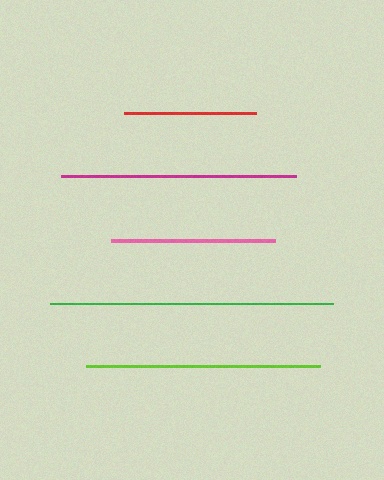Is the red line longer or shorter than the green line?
The green line is longer than the red line.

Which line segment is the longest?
The green line is the longest at approximately 284 pixels.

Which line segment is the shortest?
The red line is the shortest at approximately 132 pixels.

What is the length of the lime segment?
The lime segment is approximately 234 pixels long.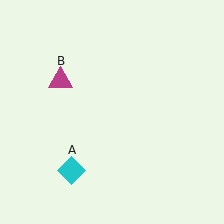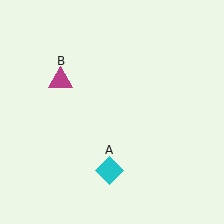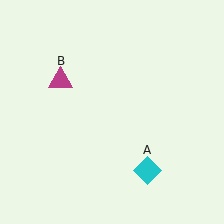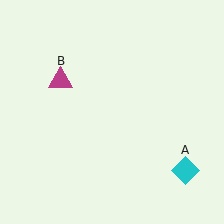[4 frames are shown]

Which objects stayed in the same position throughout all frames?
Magenta triangle (object B) remained stationary.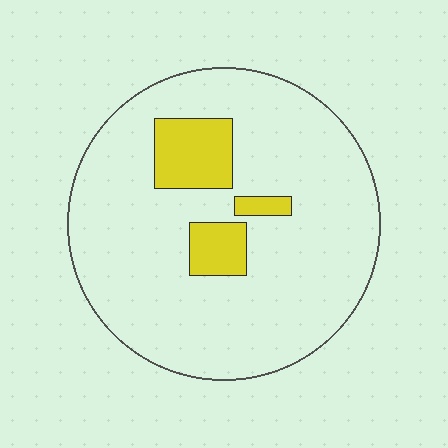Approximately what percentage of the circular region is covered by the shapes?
Approximately 15%.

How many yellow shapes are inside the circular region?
3.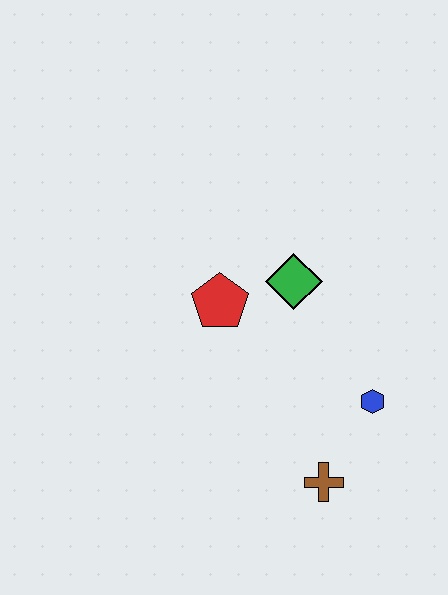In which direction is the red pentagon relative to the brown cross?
The red pentagon is above the brown cross.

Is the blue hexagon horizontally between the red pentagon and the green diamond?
No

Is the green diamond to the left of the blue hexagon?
Yes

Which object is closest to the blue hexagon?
The brown cross is closest to the blue hexagon.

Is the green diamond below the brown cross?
No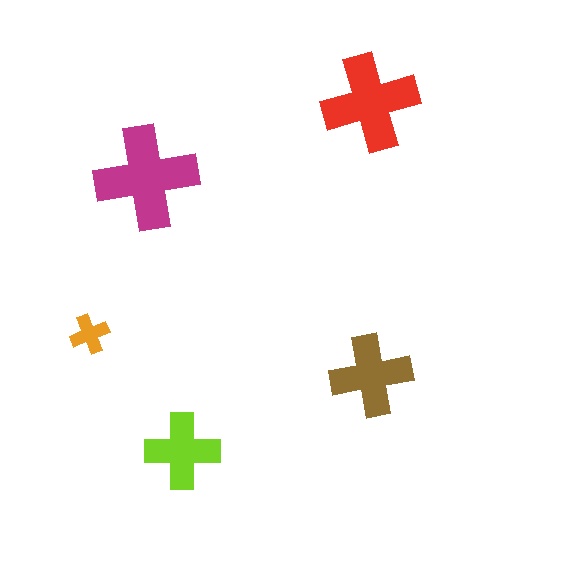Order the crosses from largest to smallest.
the magenta one, the red one, the brown one, the lime one, the orange one.